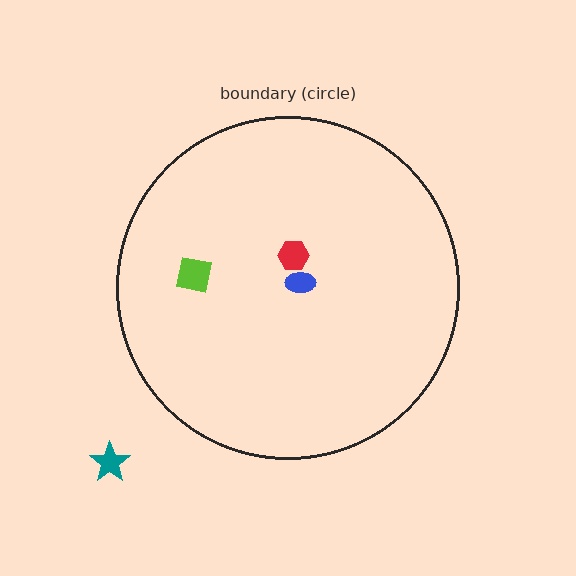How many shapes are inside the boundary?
3 inside, 1 outside.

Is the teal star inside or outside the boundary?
Outside.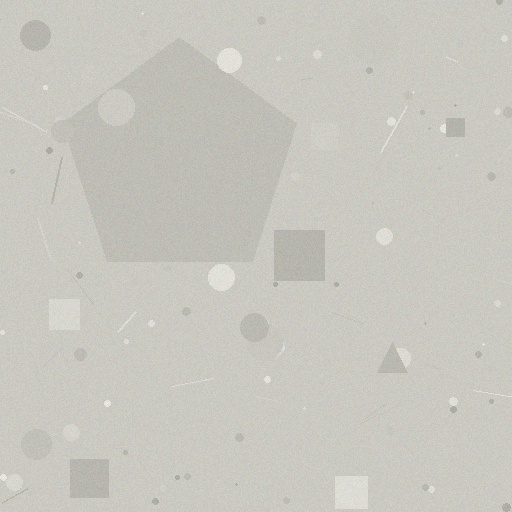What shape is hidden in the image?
A pentagon is hidden in the image.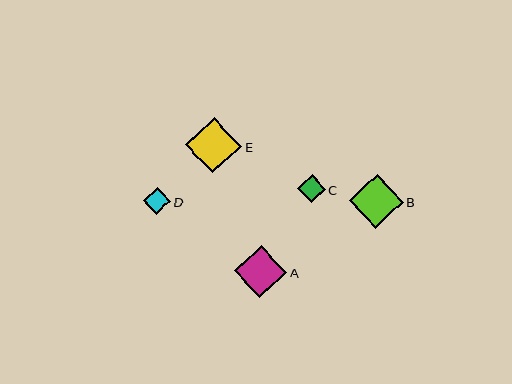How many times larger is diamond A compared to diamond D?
Diamond A is approximately 1.9 times the size of diamond D.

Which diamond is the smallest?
Diamond D is the smallest with a size of approximately 27 pixels.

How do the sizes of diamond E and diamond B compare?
Diamond E and diamond B are approximately the same size.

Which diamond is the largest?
Diamond E is the largest with a size of approximately 56 pixels.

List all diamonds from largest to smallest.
From largest to smallest: E, B, A, C, D.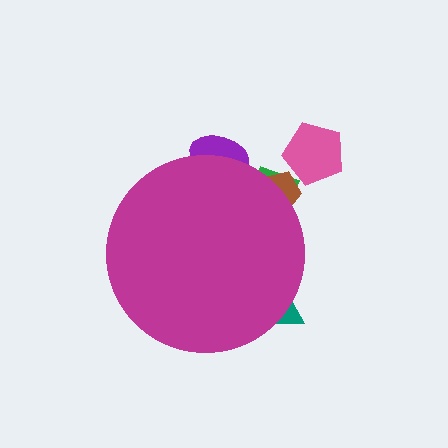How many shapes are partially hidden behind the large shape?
4 shapes are partially hidden.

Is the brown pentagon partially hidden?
Yes, the brown pentagon is partially hidden behind the magenta circle.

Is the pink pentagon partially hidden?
No, the pink pentagon is fully visible.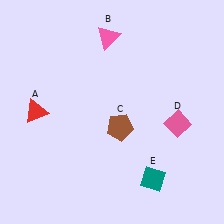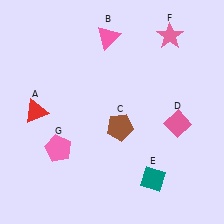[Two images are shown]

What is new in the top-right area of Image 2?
A pink star (F) was added in the top-right area of Image 2.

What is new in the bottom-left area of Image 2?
A pink pentagon (G) was added in the bottom-left area of Image 2.